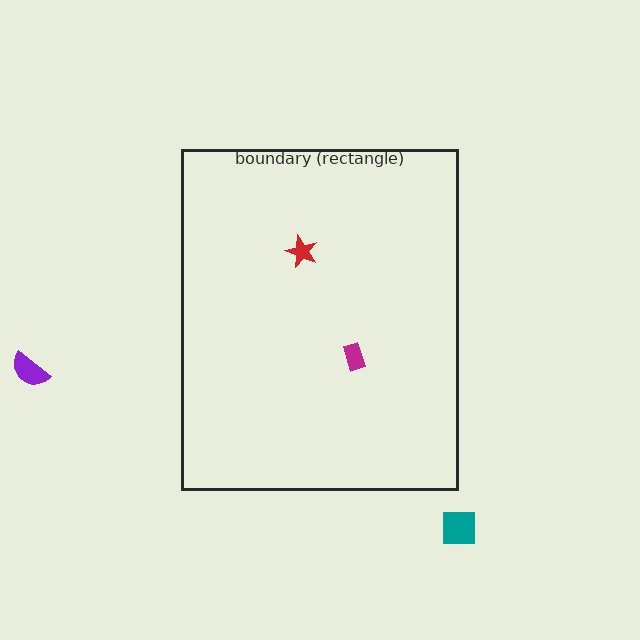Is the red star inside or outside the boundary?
Inside.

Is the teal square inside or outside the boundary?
Outside.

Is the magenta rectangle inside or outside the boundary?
Inside.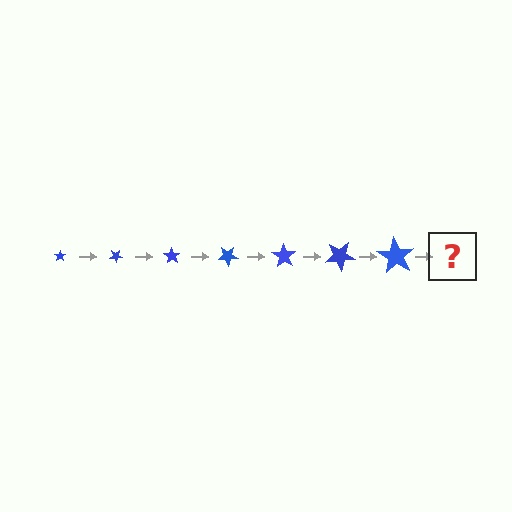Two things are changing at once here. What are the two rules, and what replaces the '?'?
The two rules are that the star grows larger each step and it rotates 35 degrees each step. The '?' should be a star, larger than the previous one and rotated 245 degrees from the start.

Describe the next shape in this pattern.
It should be a star, larger than the previous one and rotated 245 degrees from the start.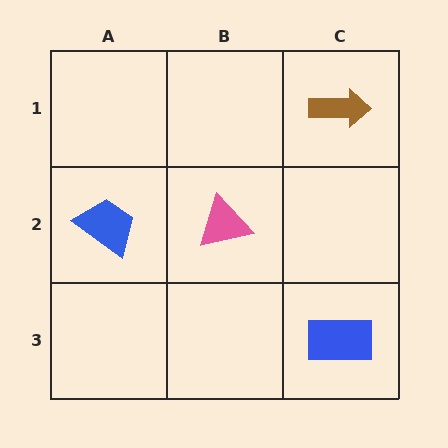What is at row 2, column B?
A pink triangle.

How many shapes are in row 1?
1 shape.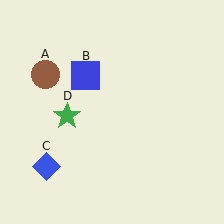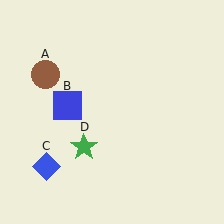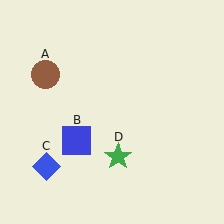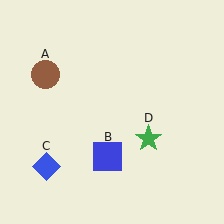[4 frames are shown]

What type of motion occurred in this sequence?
The blue square (object B), green star (object D) rotated counterclockwise around the center of the scene.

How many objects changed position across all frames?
2 objects changed position: blue square (object B), green star (object D).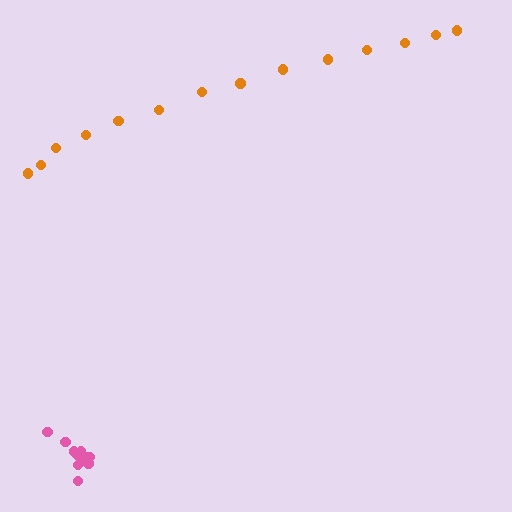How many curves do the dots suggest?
There are 2 distinct paths.